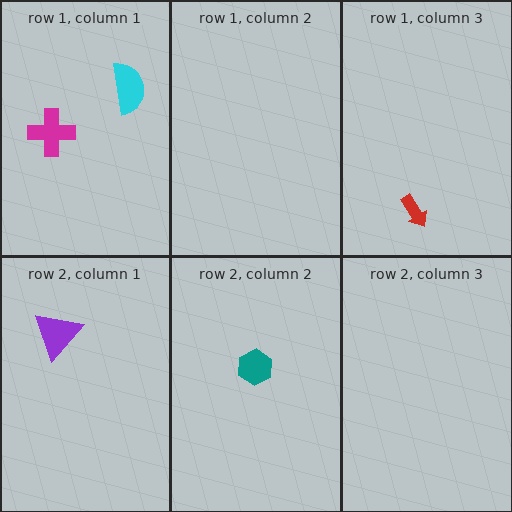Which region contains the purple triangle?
The row 2, column 1 region.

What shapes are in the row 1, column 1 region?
The magenta cross, the cyan semicircle.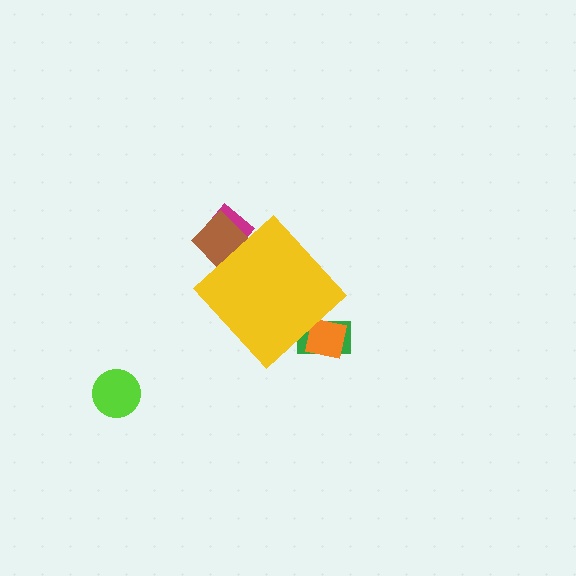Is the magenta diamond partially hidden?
Yes, the magenta diamond is partially hidden behind the yellow diamond.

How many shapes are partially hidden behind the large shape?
4 shapes are partially hidden.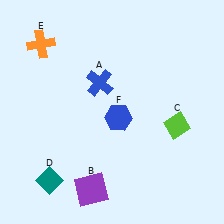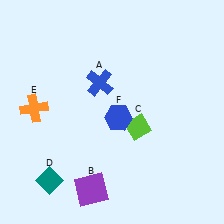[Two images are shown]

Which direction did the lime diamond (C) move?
The lime diamond (C) moved left.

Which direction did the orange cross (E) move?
The orange cross (E) moved down.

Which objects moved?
The objects that moved are: the lime diamond (C), the orange cross (E).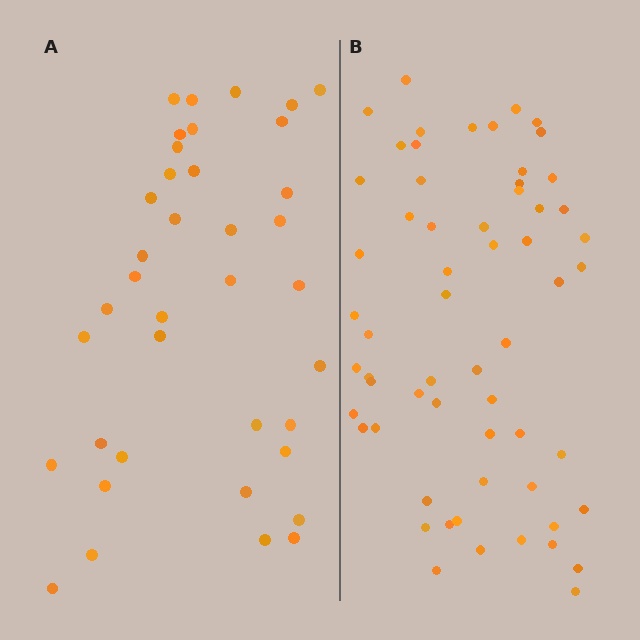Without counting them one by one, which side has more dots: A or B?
Region B (the right region) has more dots.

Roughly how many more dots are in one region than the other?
Region B has approximately 20 more dots than region A.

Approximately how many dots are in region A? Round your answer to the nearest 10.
About 40 dots. (The exact count is 38, which rounds to 40.)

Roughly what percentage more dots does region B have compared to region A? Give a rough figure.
About 60% more.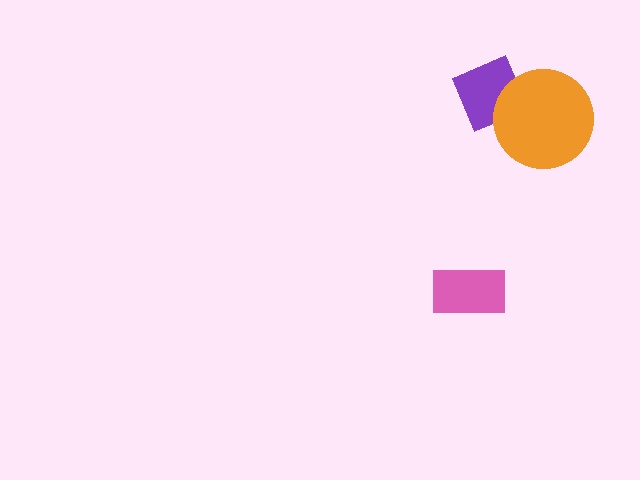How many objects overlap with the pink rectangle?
0 objects overlap with the pink rectangle.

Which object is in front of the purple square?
The orange circle is in front of the purple square.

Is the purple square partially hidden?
Yes, it is partially covered by another shape.